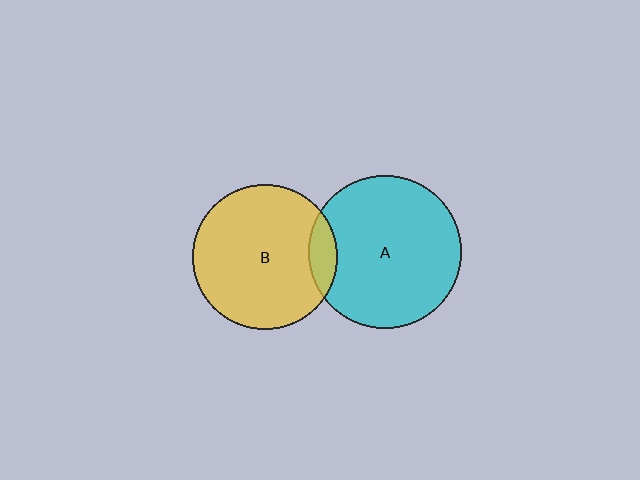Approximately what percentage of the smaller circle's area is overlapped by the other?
Approximately 10%.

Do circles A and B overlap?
Yes.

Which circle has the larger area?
Circle A (cyan).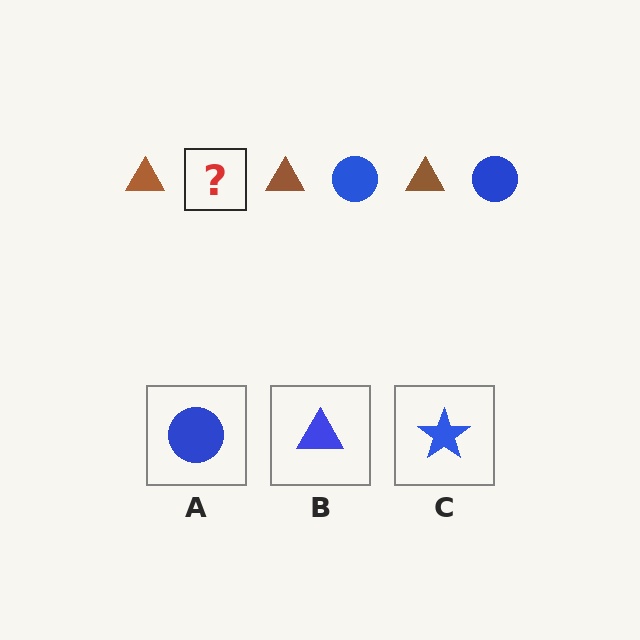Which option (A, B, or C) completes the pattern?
A.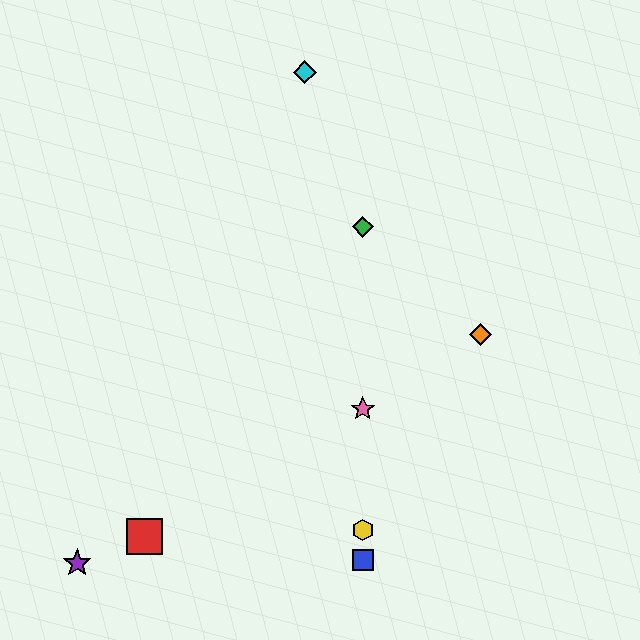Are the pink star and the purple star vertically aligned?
No, the pink star is at x≈363 and the purple star is at x≈77.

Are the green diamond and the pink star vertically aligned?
Yes, both are at x≈363.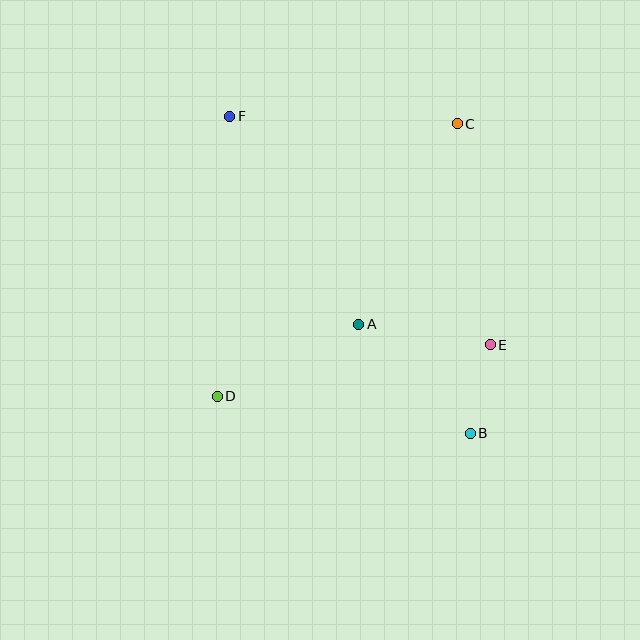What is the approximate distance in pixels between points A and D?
The distance between A and D is approximately 159 pixels.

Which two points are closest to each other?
Points B and E are closest to each other.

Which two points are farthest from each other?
Points B and F are farthest from each other.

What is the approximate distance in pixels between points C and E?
The distance between C and E is approximately 223 pixels.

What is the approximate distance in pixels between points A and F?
The distance between A and F is approximately 245 pixels.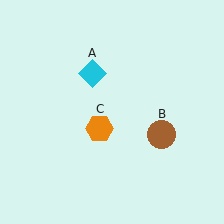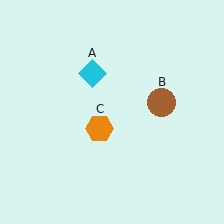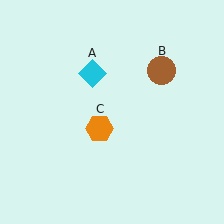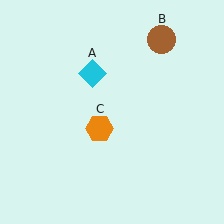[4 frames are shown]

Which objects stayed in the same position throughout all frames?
Cyan diamond (object A) and orange hexagon (object C) remained stationary.